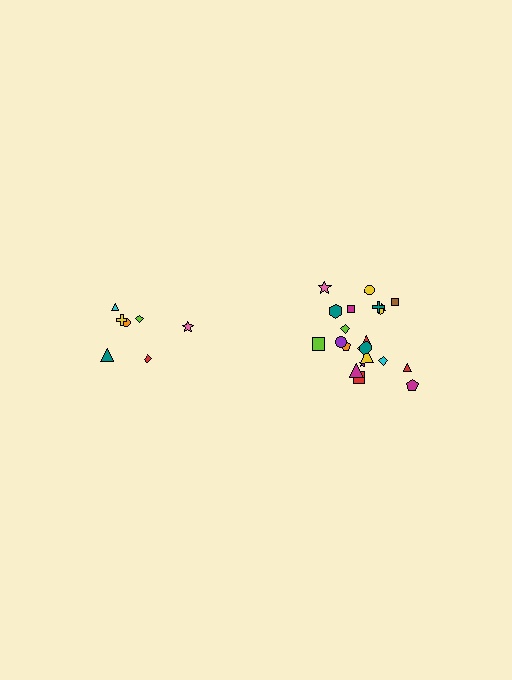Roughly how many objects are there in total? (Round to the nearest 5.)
Roughly 30 objects in total.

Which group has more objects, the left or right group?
The right group.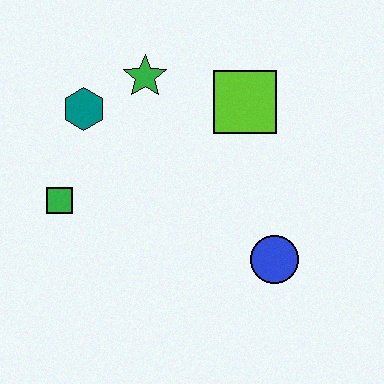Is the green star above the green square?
Yes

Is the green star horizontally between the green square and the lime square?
Yes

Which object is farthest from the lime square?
The green square is farthest from the lime square.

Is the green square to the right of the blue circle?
No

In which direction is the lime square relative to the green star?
The lime square is to the right of the green star.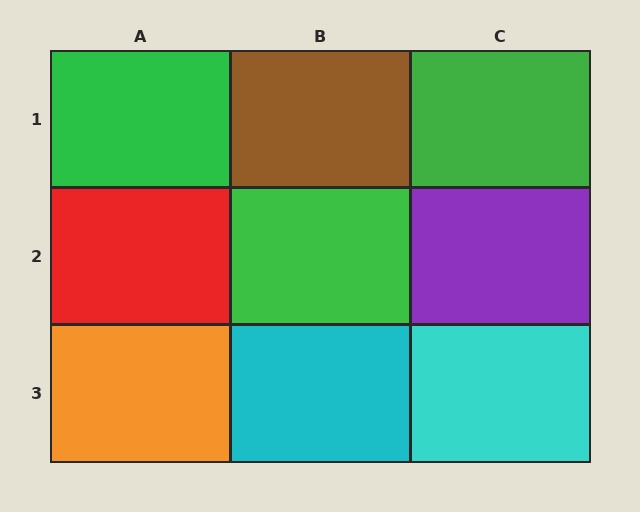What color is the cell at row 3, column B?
Cyan.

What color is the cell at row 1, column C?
Green.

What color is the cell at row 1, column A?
Green.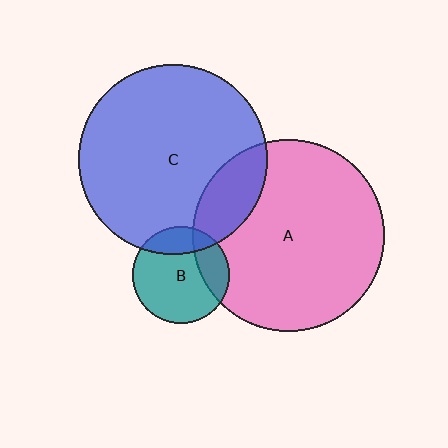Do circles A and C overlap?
Yes.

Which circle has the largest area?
Circle A (pink).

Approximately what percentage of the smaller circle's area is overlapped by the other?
Approximately 15%.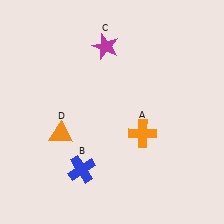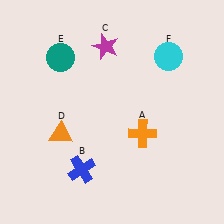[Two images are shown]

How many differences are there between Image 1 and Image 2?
There are 2 differences between the two images.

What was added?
A teal circle (E), a cyan circle (F) were added in Image 2.